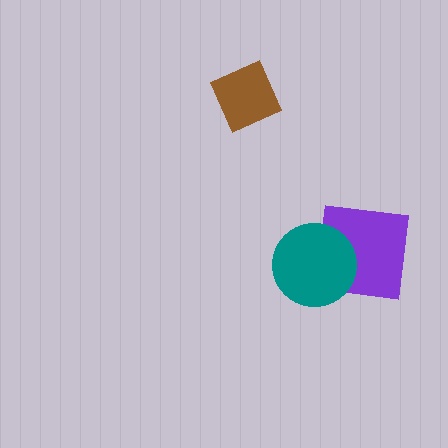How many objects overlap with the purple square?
1 object overlaps with the purple square.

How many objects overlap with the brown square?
0 objects overlap with the brown square.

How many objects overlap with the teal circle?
1 object overlaps with the teal circle.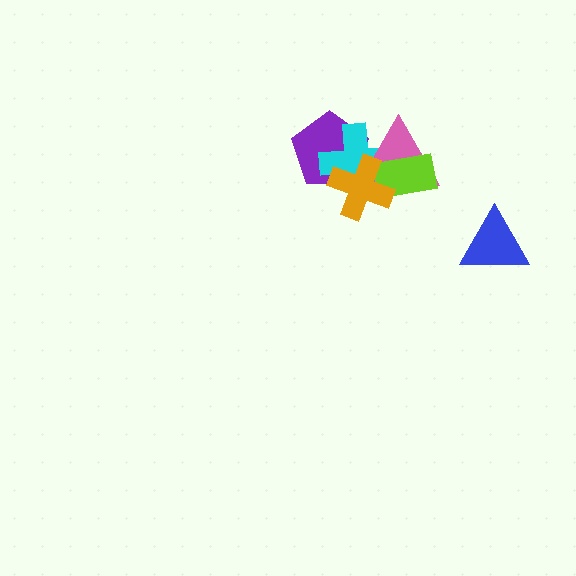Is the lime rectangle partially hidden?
Yes, it is partially covered by another shape.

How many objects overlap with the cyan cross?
4 objects overlap with the cyan cross.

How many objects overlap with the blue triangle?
0 objects overlap with the blue triangle.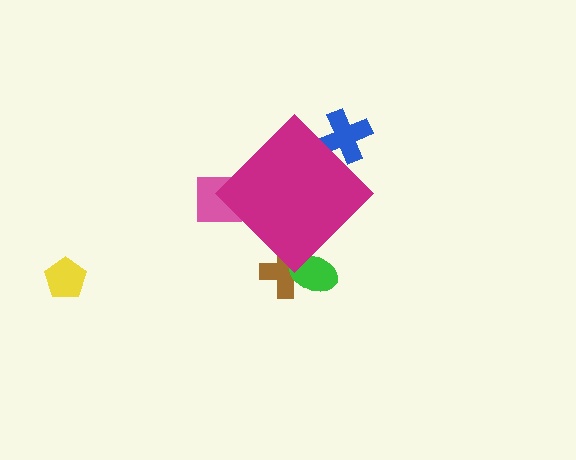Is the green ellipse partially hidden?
Yes, the green ellipse is partially hidden behind the magenta diamond.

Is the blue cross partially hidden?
Yes, the blue cross is partially hidden behind the magenta diamond.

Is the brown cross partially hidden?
Yes, the brown cross is partially hidden behind the magenta diamond.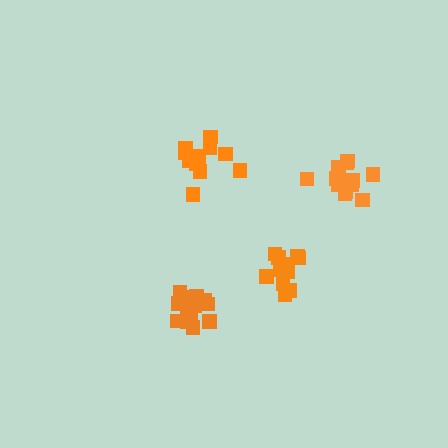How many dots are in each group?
Group 1: 11 dots, Group 2: 14 dots, Group 3: 14 dots, Group 4: 11 dots (50 total).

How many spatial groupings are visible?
There are 4 spatial groupings.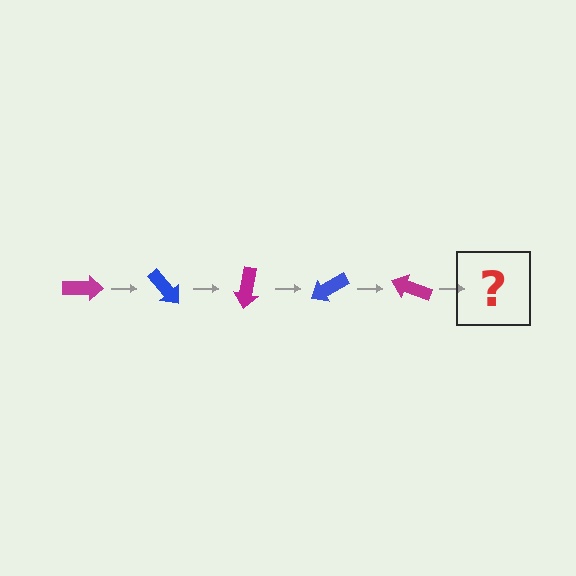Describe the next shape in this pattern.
It should be a blue arrow, rotated 250 degrees from the start.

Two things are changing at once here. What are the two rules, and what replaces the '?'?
The two rules are that it rotates 50 degrees each step and the color cycles through magenta and blue. The '?' should be a blue arrow, rotated 250 degrees from the start.